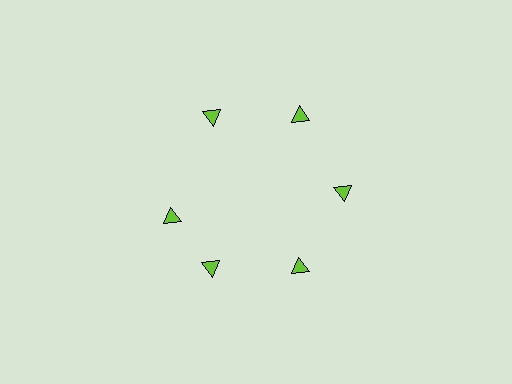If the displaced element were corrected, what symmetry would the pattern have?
It would have 6-fold rotational symmetry — the pattern would map onto itself every 60 degrees.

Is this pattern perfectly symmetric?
No. The 6 lime triangles are arranged in a ring, but one element near the 9 o'clock position is rotated out of alignment along the ring, breaking the 6-fold rotational symmetry.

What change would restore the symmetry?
The symmetry would be restored by rotating it back into even spacing with its neighbors so that all 6 triangles sit at equal angles and equal distance from the center.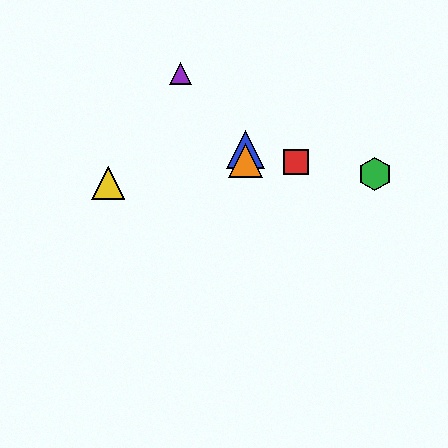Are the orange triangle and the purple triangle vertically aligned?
No, the orange triangle is at x≈245 and the purple triangle is at x≈181.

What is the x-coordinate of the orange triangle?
The orange triangle is at x≈245.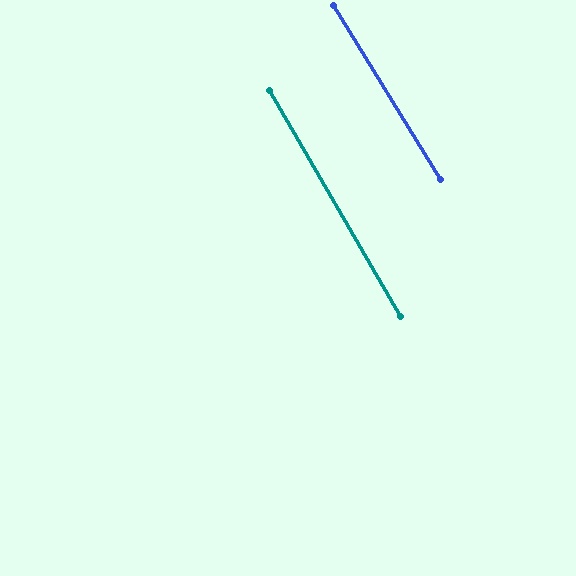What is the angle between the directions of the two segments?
Approximately 2 degrees.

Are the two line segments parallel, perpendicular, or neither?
Parallel — their directions differ by only 1.7°.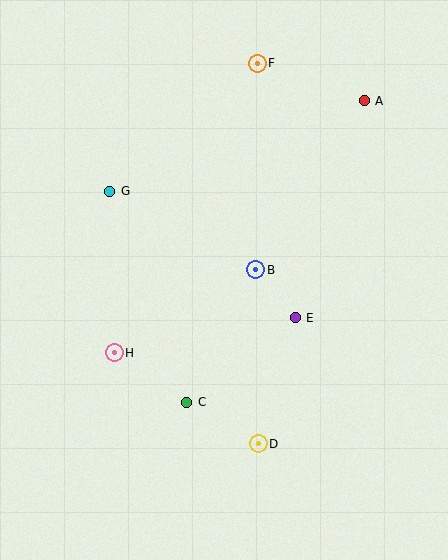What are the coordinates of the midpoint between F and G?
The midpoint between F and G is at (183, 127).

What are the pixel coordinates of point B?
Point B is at (256, 270).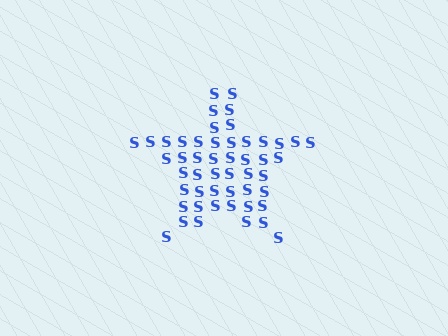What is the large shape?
The large shape is a star.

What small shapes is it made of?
It is made of small letter S's.